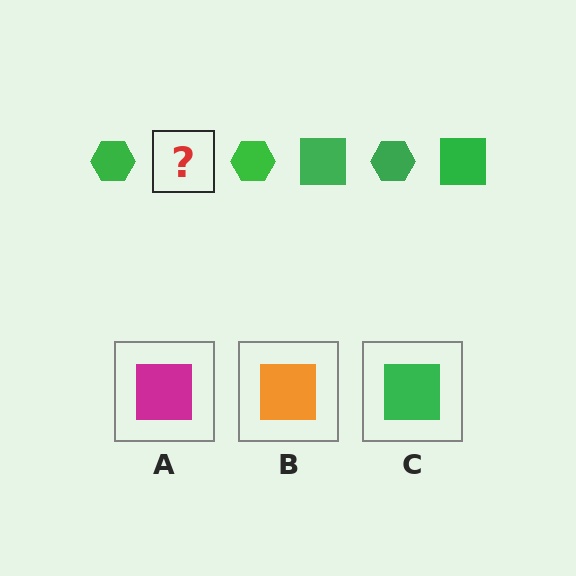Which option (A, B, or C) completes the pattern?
C.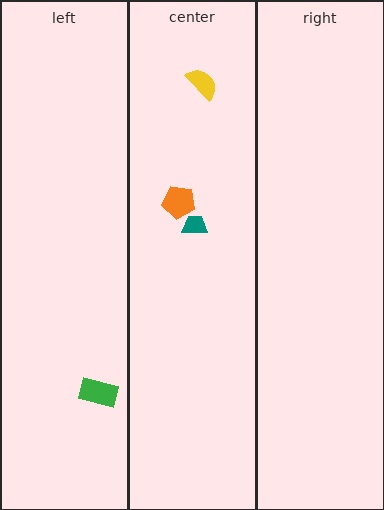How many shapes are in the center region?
3.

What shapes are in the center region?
The teal trapezoid, the yellow semicircle, the orange pentagon.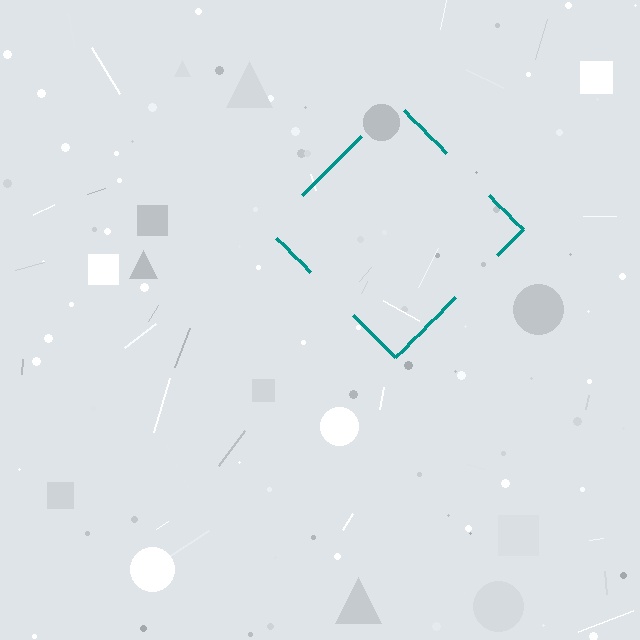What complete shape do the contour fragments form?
The contour fragments form a diamond.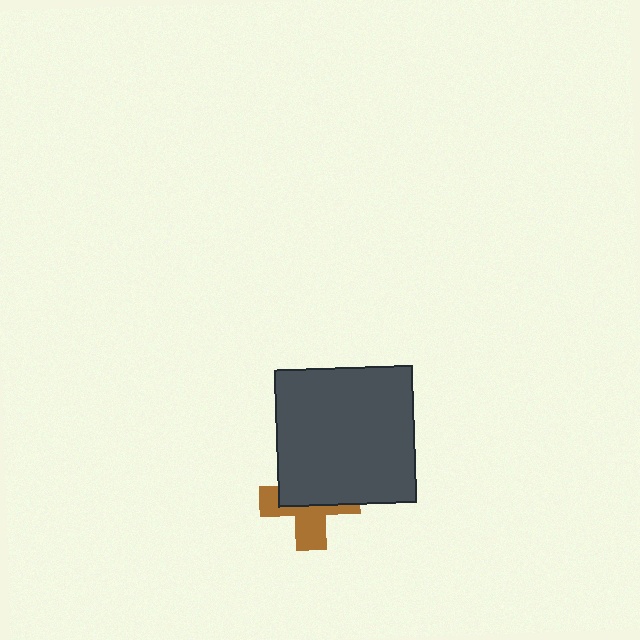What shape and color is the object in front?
The object in front is a dark gray square.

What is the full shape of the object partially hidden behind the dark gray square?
The partially hidden object is a brown cross.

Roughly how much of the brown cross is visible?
About half of it is visible (roughly 46%).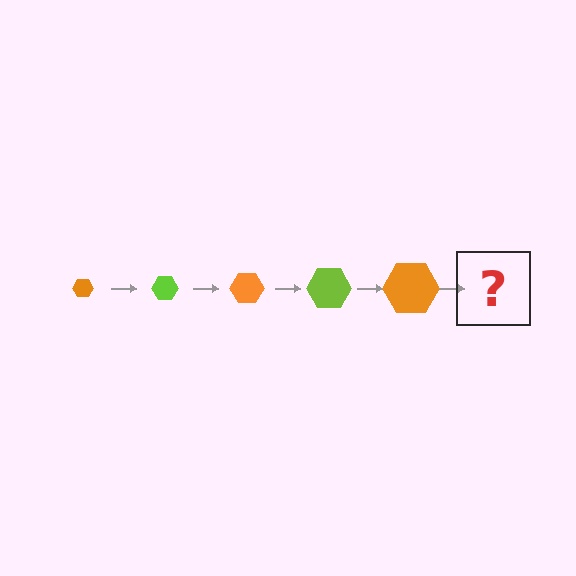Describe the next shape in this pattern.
It should be a lime hexagon, larger than the previous one.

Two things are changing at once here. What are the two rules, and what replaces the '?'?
The two rules are that the hexagon grows larger each step and the color cycles through orange and lime. The '?' should be a lime hexagon, larger than the previous one.